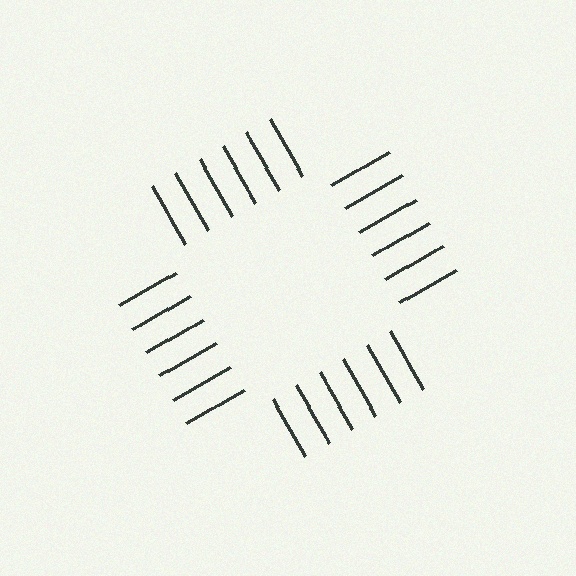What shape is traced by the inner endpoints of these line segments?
An illusory square — the line segments terminate on its edges but no continuous stroke is drawn.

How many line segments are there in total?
24 — 6 along each of the 4 edges.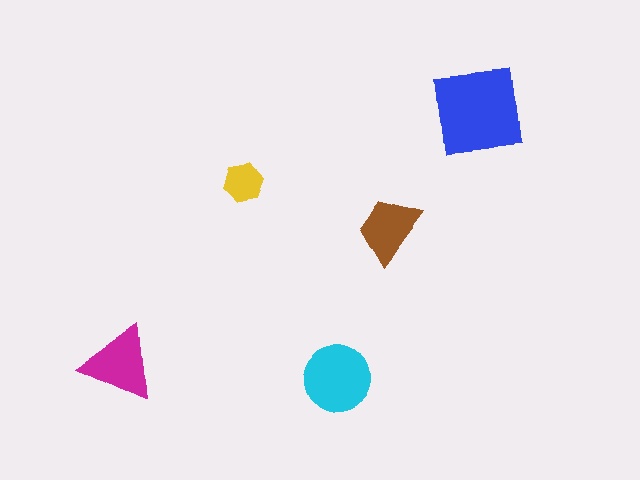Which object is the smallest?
The yellow hexagon.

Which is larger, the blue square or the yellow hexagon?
The blue square.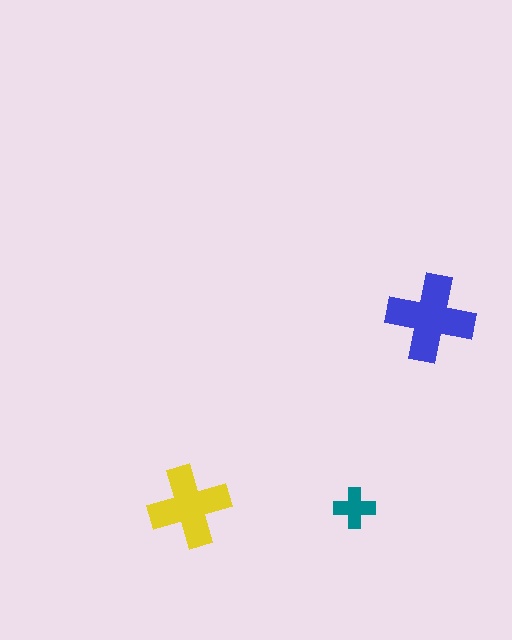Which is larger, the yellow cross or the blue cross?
The blue one.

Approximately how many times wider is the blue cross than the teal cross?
About 2 times wider.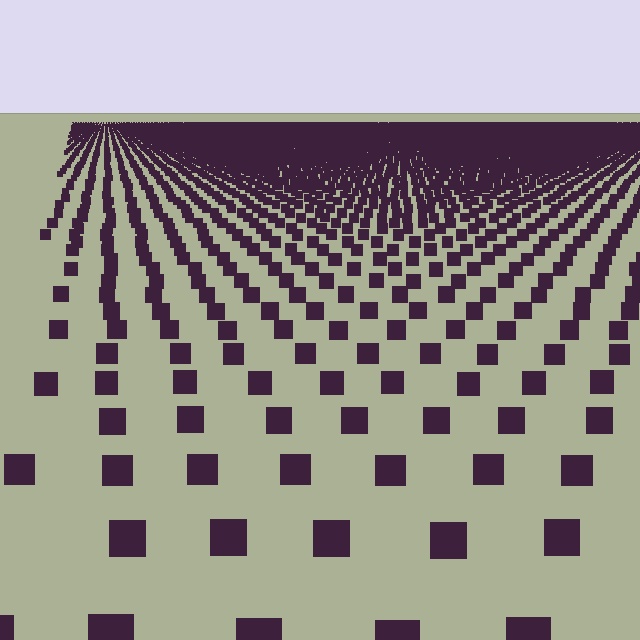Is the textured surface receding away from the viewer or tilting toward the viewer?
The surface is receding away from the viewer. Texture elements get smaller and denser toward the top.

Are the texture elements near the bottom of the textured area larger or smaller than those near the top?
Larger. Near the bottom, elements are closer to the viewer and appear at a bigger on-screen size.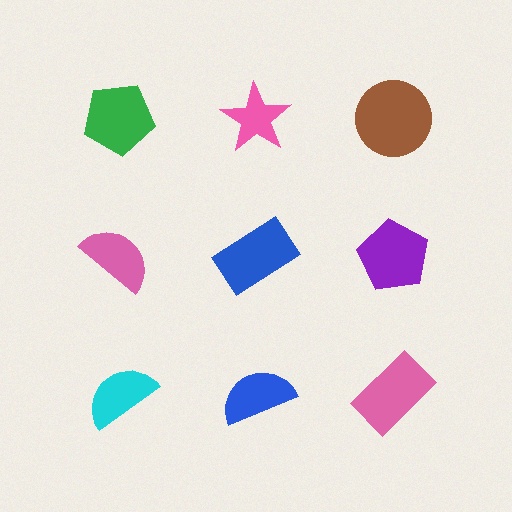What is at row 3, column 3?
A pink rectangle.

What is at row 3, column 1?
A cyan semicircle.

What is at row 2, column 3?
A purple pentagon.